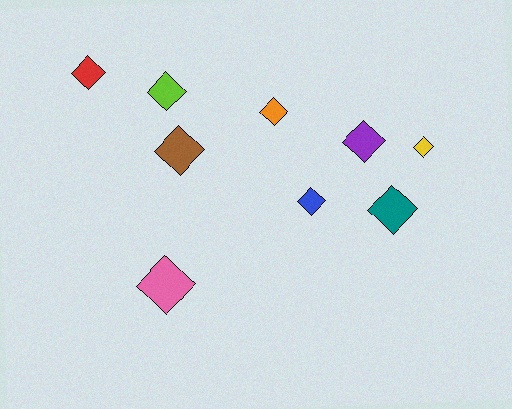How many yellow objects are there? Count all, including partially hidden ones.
There is 1 yellow object.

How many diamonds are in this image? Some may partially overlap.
There are 9 diamonds.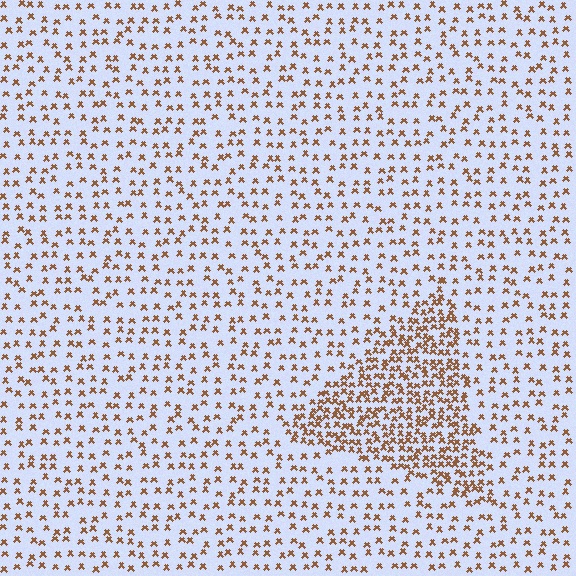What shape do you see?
I see a triangle.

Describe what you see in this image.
The image contains small brown elements arranged at two different densities. A triangle-shaped region is visible where the elements are more densely packed than the surrounding area.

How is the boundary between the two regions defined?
The boundary is defined by a change in element density (approximately 2.4x ratio). All elements are the same color, size, and shape.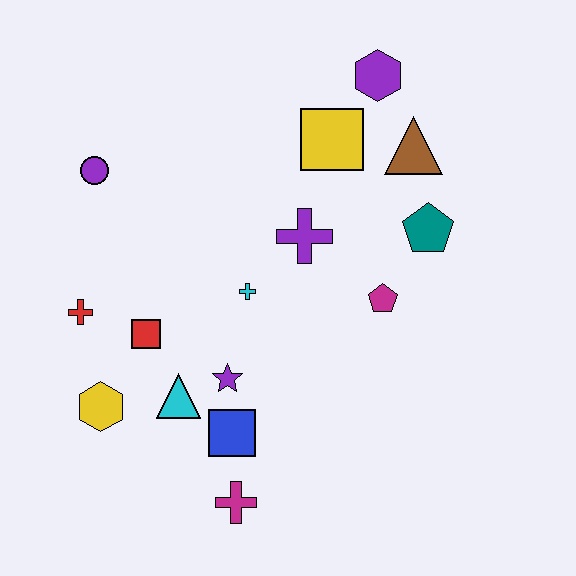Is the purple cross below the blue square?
No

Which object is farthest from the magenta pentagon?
The purple circle is farthest from the magenta pentagon.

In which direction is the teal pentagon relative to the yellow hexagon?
The teal pentagon is to the right of the yellow hexagon.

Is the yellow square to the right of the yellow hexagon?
Yes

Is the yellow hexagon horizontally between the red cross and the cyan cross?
Yes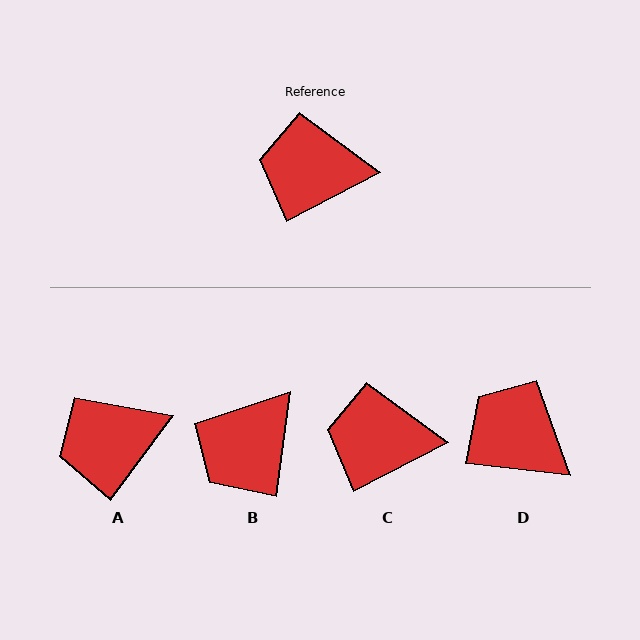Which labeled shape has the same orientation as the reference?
C.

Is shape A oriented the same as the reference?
No, it is off by about 26 degrees.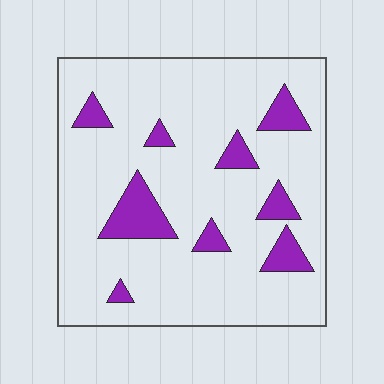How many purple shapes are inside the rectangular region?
9.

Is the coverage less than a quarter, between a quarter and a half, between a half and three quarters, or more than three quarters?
Less than a quarter.